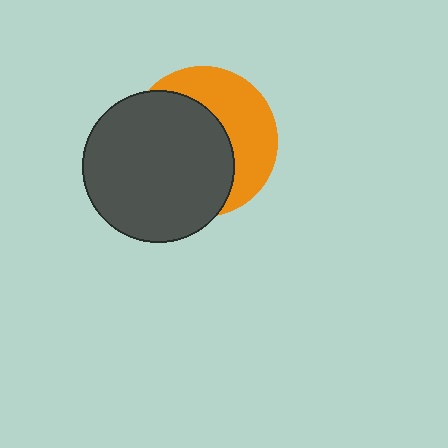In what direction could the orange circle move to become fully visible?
The orange circle could move right. That would shift it out from behind the dark gray circle entirely.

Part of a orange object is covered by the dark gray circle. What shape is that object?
It is a circle.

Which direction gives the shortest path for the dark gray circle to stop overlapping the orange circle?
Moving left gives the shortest separation.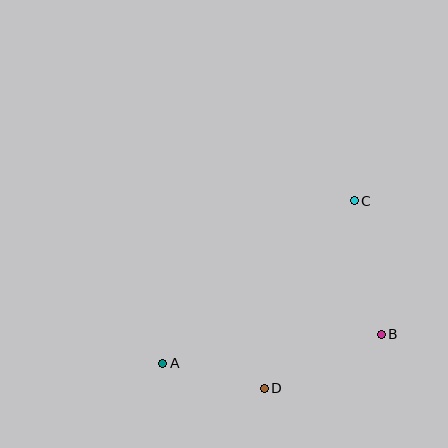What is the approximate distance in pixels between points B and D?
The distance between B and D is approximately 129 pixels.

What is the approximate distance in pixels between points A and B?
The distance between A and B is approximately 220 pixels.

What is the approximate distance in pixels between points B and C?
The distance between B and C is approximately 136 pixels.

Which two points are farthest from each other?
Points A and C are farthest from each other.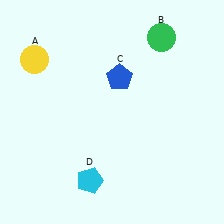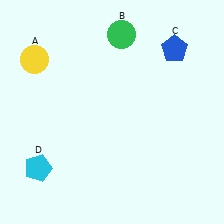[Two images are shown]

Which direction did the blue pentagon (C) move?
The blue pentagon (C) moved right.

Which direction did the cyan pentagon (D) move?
The cyan pentagon (D) moved left.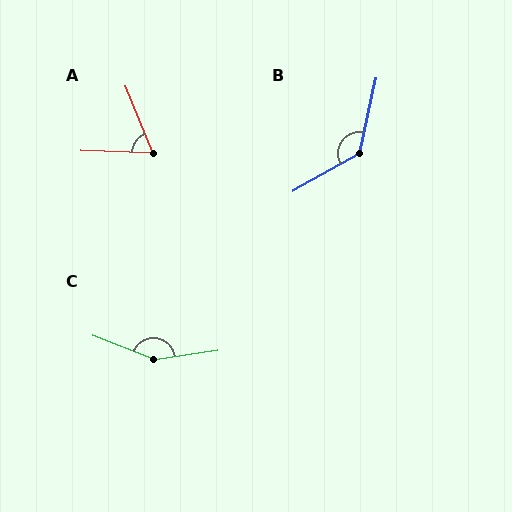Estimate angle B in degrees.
Approximately 132 degrees.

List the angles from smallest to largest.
A (66°), B (132°), C (150°).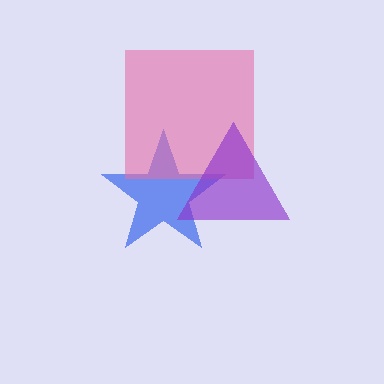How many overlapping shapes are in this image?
There are 3 overlapping shapes in the image.